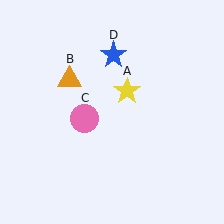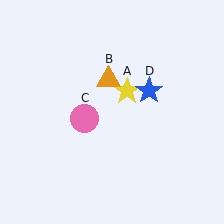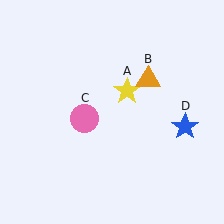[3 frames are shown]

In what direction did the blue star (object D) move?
The blue star (object D) moved down and to the right.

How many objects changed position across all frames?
2 objects changed position: orange triangle (object B), blue star (object D).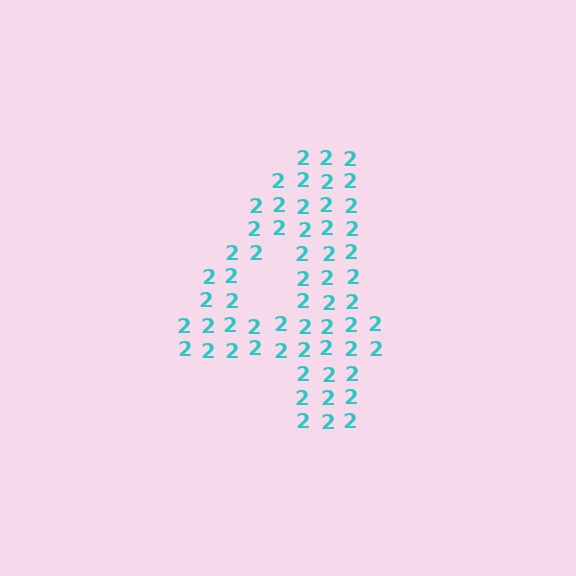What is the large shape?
The large shape is the digit 4.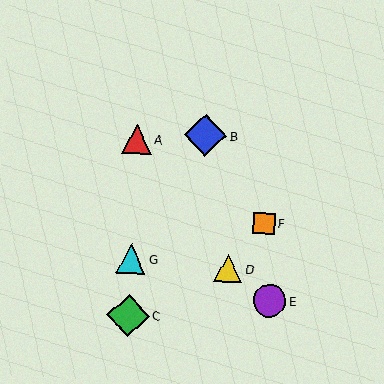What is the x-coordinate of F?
Object F is at x≈264.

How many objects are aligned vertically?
3 objects (A, C, G) are aligned vertically.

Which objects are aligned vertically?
Objects A, C, G are aligned vertically.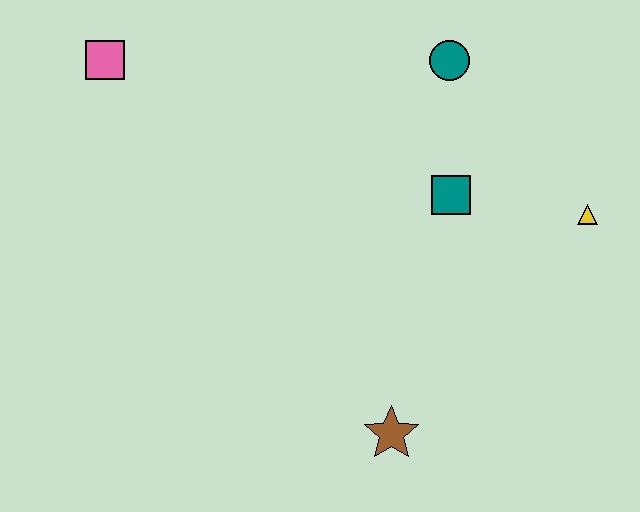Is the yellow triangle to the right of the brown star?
Yes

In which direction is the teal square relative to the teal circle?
The teal square is below the teal circle.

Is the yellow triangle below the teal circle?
Yes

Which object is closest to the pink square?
The teal circle is closest to the pink square.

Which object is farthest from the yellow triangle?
The pink square is farthest from the yellow triangle.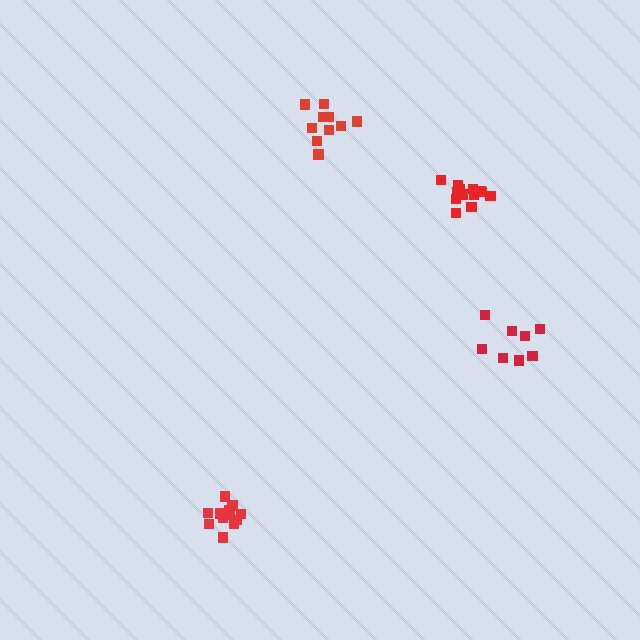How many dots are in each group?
Group 1: 13 dots, Group 2: 8 dots, Group 3: 13 dots, Group 4: 10 dots (44 total).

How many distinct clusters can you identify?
There are 4 distinct clusters.